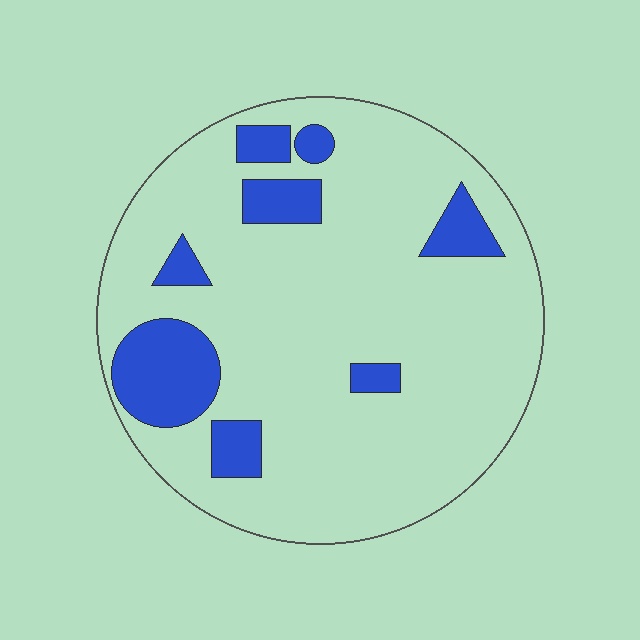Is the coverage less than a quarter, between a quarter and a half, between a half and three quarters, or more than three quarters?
Less than a quarter.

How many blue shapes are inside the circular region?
8.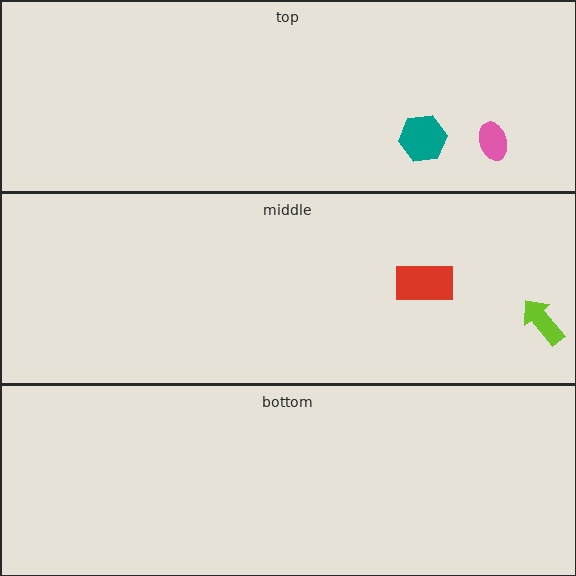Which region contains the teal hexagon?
The top region.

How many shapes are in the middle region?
2.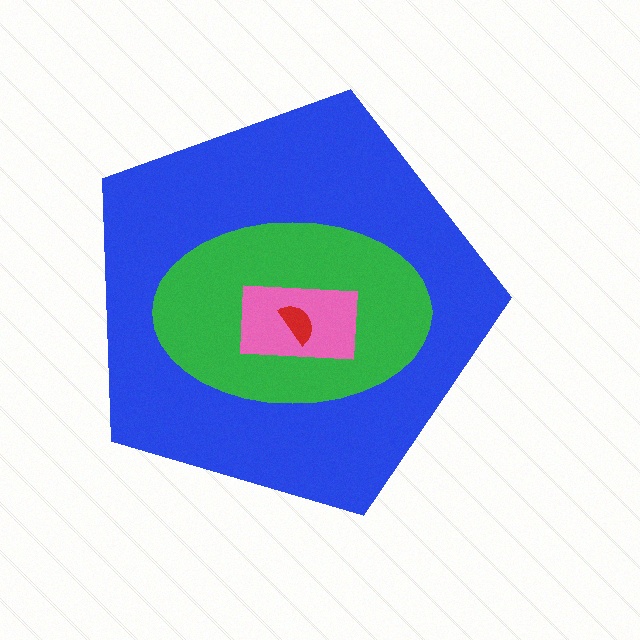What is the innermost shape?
The red semicircle.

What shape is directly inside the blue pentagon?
The green ellipse.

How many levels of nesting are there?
4.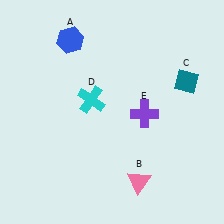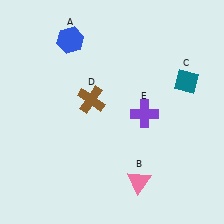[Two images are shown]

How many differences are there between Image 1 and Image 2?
There is 1 difference between the two images.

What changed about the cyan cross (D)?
In Image 1, D is cyan. In Image 2, it changed to brown.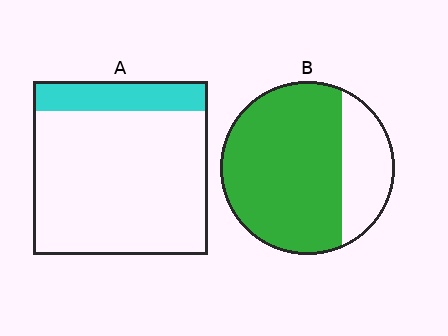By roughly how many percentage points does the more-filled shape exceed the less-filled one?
By roughly 55 percentage points (B over A).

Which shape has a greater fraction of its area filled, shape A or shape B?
Shape B.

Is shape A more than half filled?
No.